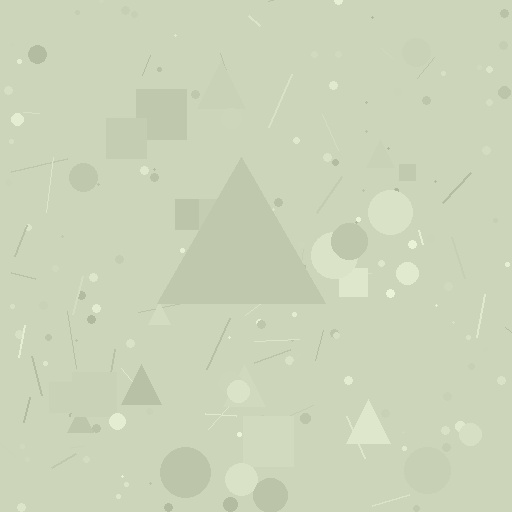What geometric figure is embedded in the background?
A triangle is embedded in the background.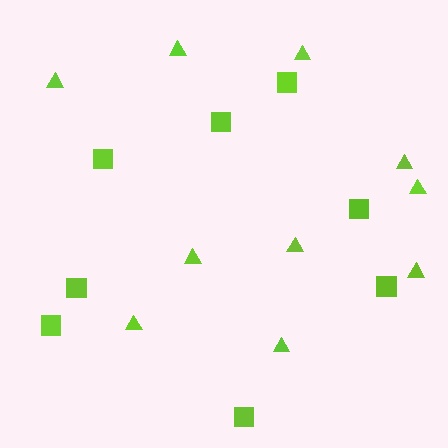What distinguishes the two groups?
There are 2 groups: one group of triangles (10) and one group of squares (8).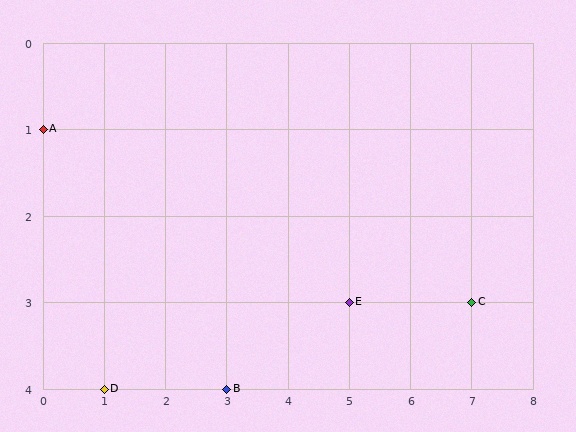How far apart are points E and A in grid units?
Points E and A are 5 columns and 2 rows apart (about 5.4 grid units diagonally).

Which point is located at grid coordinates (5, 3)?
Point E is at (5, 3).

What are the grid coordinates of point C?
Point C is at grid coordinates (7, 3).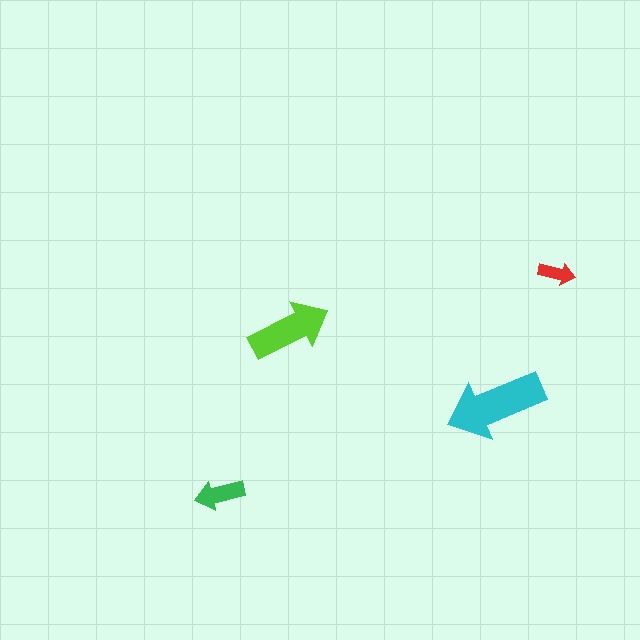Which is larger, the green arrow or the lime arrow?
The lime one.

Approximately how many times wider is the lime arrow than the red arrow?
About 2.5 times wider.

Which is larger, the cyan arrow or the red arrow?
The cyan one.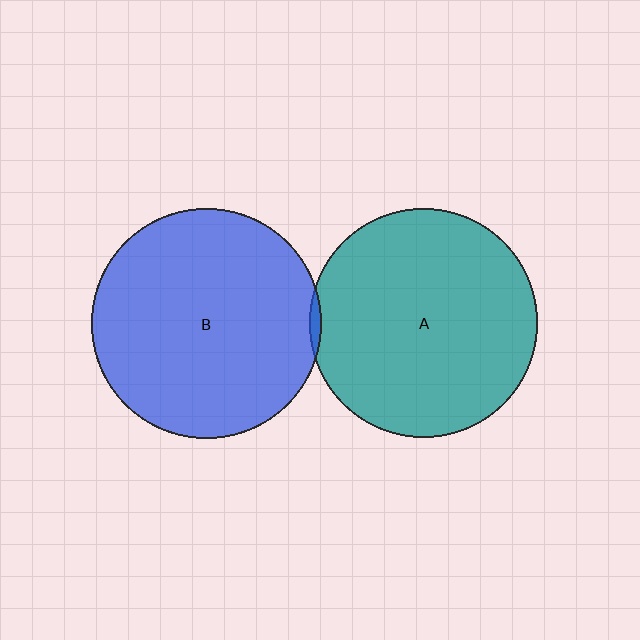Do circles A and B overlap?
Yes.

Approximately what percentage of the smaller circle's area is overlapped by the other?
Approximately 5%.